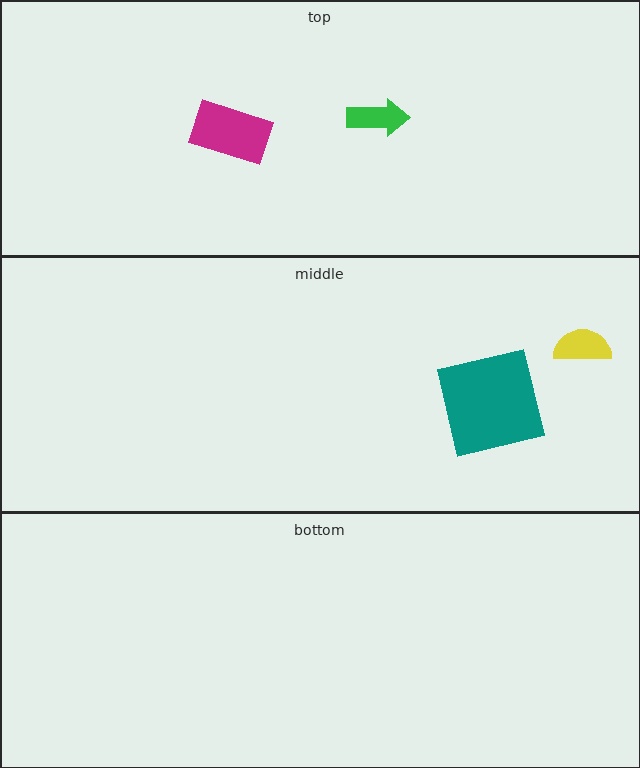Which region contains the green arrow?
The top region.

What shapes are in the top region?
The green arrow, the magenta rectangle.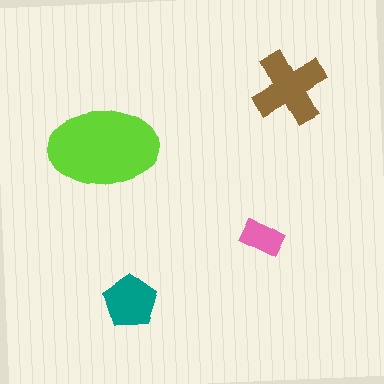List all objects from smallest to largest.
The pink rectangle, the teal pentagon, the brown cross, the lime ellipse.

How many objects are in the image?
There are 4 objects in the image.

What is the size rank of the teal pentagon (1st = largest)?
3rd.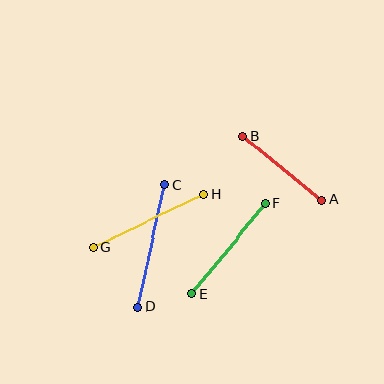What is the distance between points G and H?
The distance is approximately 123 pixels.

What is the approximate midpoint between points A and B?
The midpoint is at approximately (282, 168) pixels.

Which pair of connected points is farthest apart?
Points C and D are farthest apart.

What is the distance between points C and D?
The distance is approximately 125 pixels.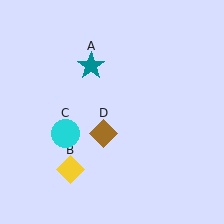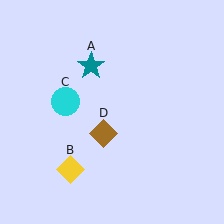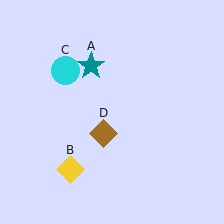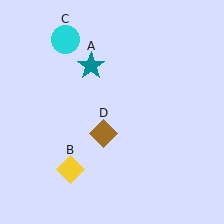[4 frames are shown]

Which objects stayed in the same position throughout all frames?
Teal star (object A) and yellow diamond (object B) and brown diamond (object D) remained stationary.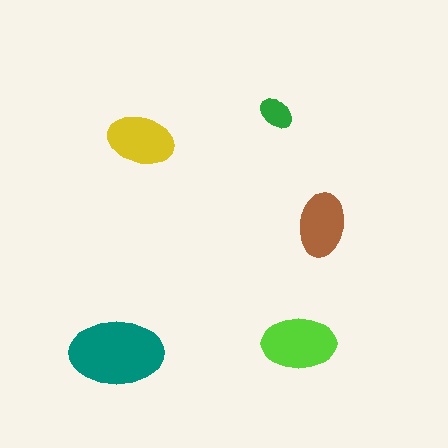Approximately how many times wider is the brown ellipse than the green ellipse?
About 2 times wider.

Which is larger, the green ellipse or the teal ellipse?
The teal one.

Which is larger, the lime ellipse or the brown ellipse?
The lime one.